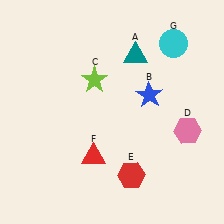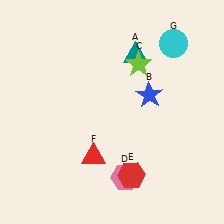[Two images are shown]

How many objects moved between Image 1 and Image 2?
2 objects moved between the two images.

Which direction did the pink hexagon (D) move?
The pink hexagon (D) moved left.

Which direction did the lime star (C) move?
The lime star (C) moved right.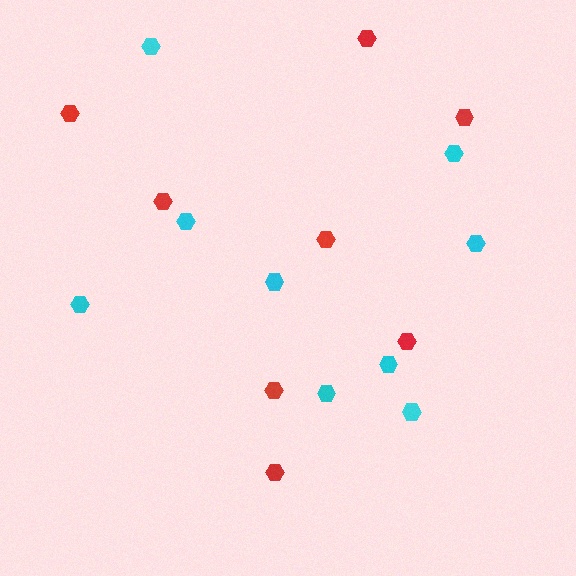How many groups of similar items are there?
There are 2 groups: one group of red hexagons (8) and one group of cyan hexagons (9).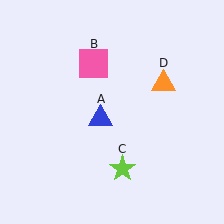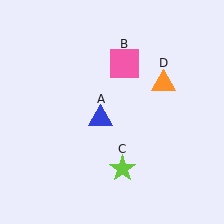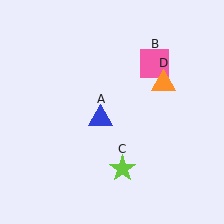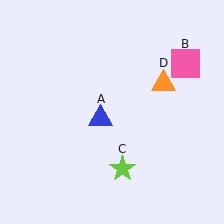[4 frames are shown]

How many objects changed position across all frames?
1 object changed position: pink square (object B).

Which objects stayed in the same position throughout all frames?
Blue triangle (object A) and lime star (object C) and orange triangle (object D) remained stationary.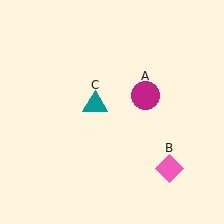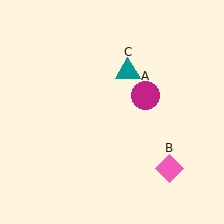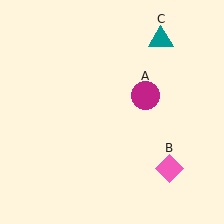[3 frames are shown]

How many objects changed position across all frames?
1 object changed position: teal triangle (object C).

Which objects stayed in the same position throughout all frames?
Magenta circle (object A) and pink diamond (object B) remained stationary.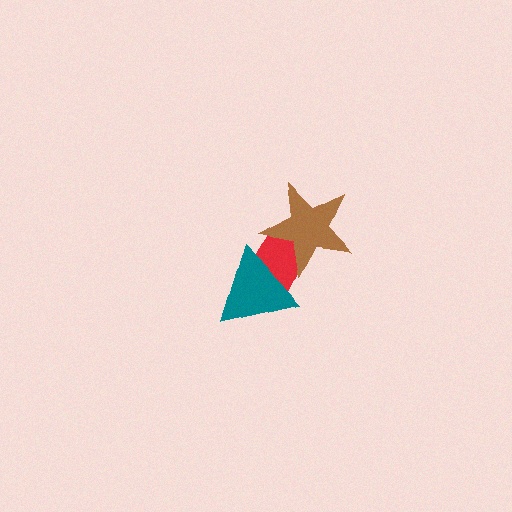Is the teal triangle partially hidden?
No, no other shape covers it.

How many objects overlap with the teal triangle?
2 objects overlap with the teal triangle.